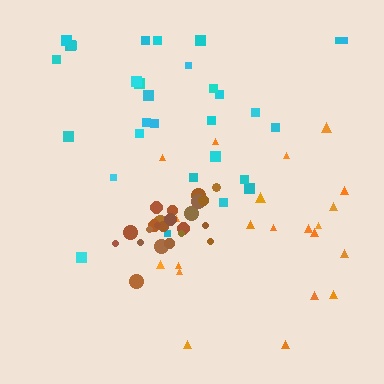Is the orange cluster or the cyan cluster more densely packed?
Cyan.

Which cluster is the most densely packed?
Brown.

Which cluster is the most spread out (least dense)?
Orange.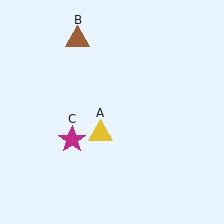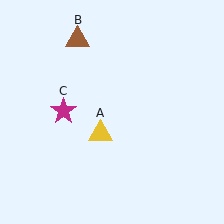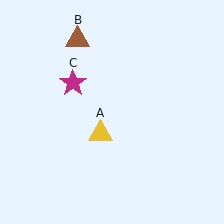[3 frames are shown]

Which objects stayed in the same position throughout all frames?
Yellow triangle (object A) and brown triangle (object B) remained stationary.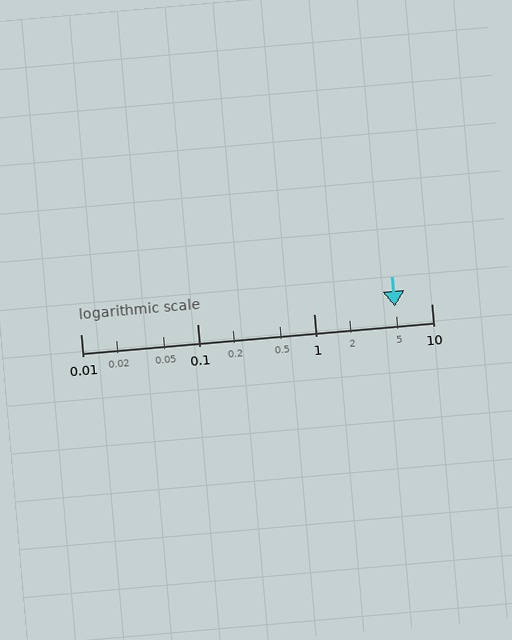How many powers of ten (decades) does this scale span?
The scale spans 3 decades, from 0.01 to 10.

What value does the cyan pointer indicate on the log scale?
The pointer indicates approximately 4.9.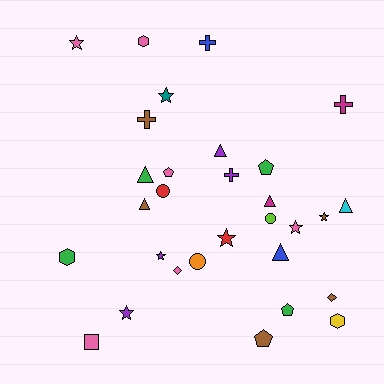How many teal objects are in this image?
There is 1 teal object.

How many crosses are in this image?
There are 4 crosses.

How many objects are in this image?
There are 30 objects.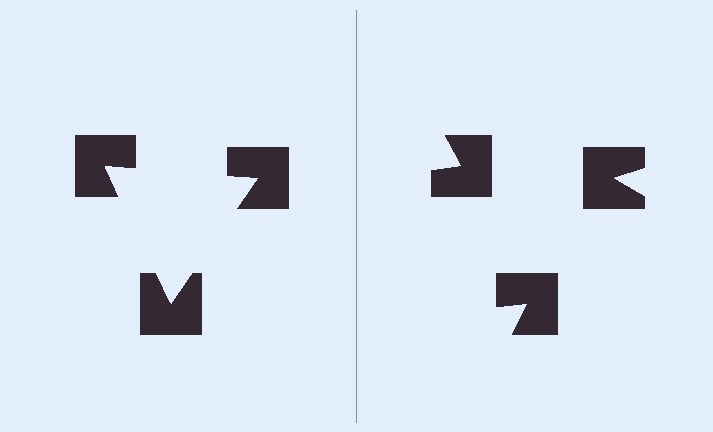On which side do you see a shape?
An illusory triangle appears on the left side. On the right side the wedge cuts are rotated, so no coherent shape forms.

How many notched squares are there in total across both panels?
6 — 3 on each side.